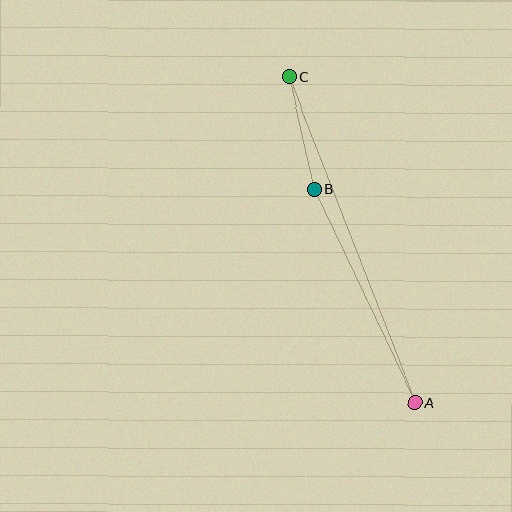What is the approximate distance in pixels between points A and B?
The distance between A and B is approximately 235 pixels.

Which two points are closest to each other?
Points B and C are closest to each other.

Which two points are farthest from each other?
Points A and C are farthest from each other.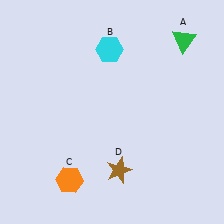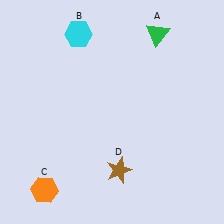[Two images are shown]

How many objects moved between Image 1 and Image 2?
3 objects moved between the two images.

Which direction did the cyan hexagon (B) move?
The cyan hexagon (B) moved left.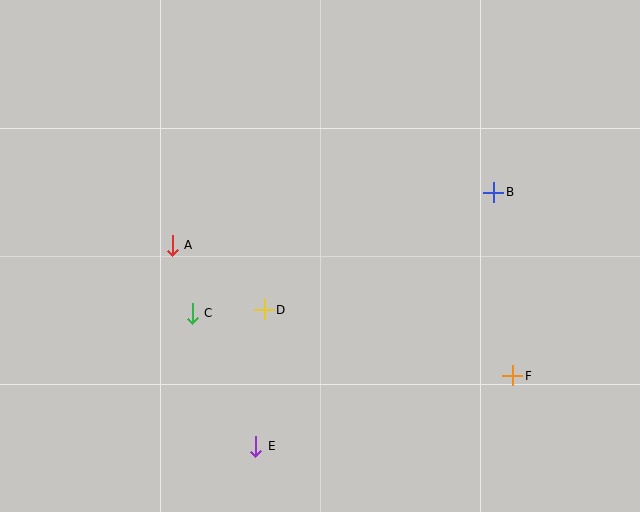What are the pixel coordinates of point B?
Point B is at (494, 192).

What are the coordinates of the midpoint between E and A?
The midpoint between E and A is at (214, 346).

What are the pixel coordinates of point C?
Point C is at (192, 313).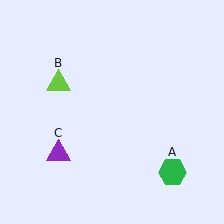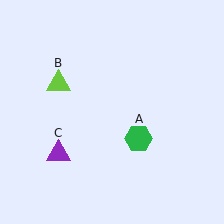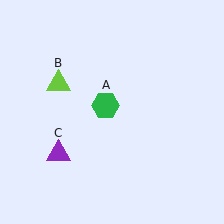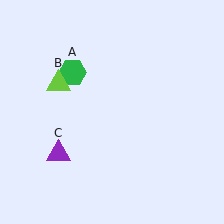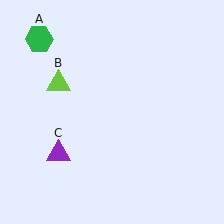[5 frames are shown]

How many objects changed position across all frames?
1 object changed position: green hexagon (object A).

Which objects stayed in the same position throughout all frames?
Lime triangle (object B) and purple triangle (object C) remained stationary.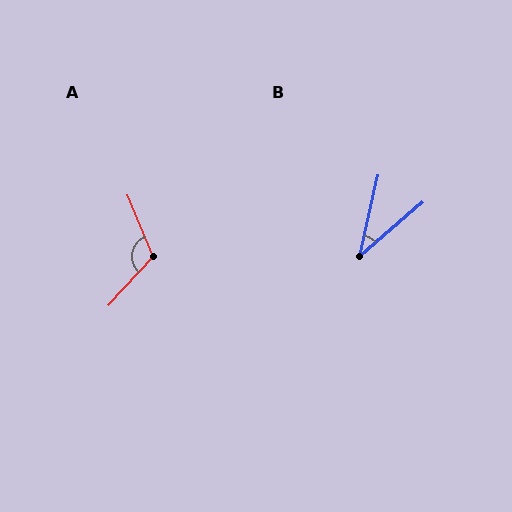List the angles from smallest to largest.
B (37°), A (115°).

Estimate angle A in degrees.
Approximately 115 degrees.